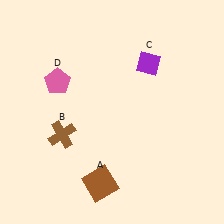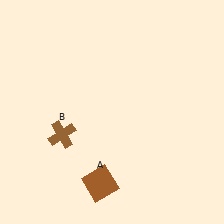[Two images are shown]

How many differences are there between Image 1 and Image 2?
There are 2 differences between the two images.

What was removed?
The purple diamond (C), the pink pentagon (D) were removed in Image 2.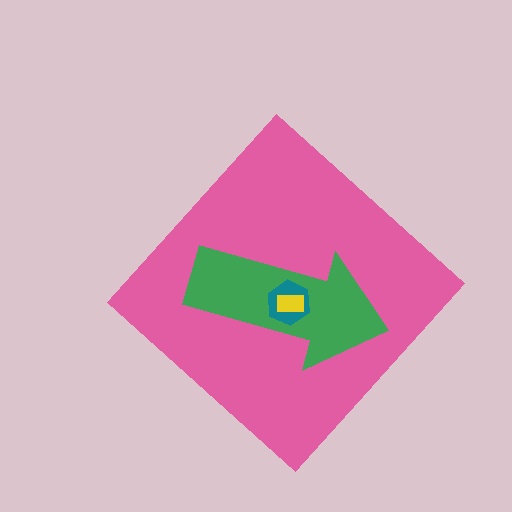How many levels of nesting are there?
4.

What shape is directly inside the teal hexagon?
The yellow rectangle.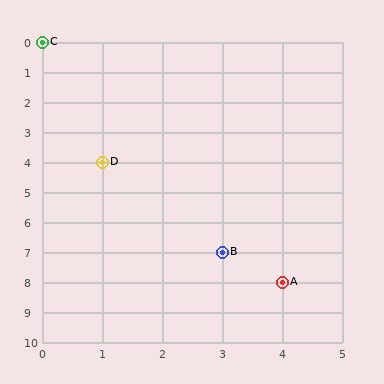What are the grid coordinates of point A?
Point A is at grid coordinates (4, 8).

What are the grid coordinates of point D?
Point D is at grid coordinates (1, 4).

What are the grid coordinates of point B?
Point B is at grid coordinates (3, 7).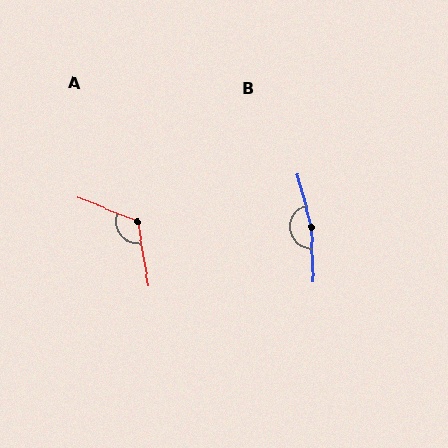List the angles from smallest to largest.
A (121°), B (167°).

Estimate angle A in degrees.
Approximately 121 degrees.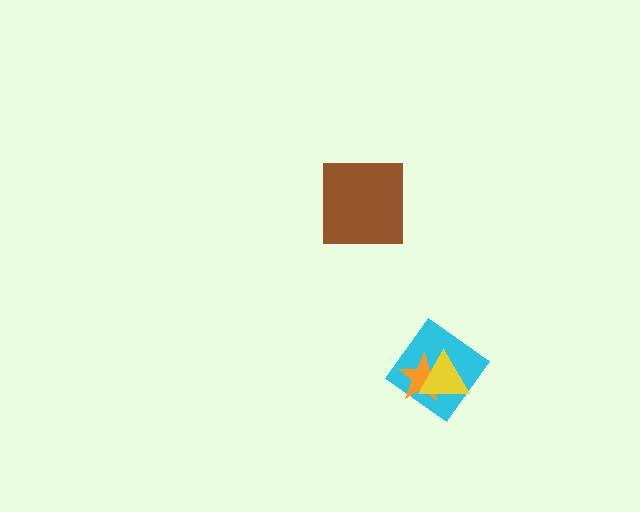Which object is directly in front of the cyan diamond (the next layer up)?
The orange star is directly in front of the cyan diamond.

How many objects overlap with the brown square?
0 objects overlap with the brown square.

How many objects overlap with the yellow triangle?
2 objects overlap with the yellow triangle.